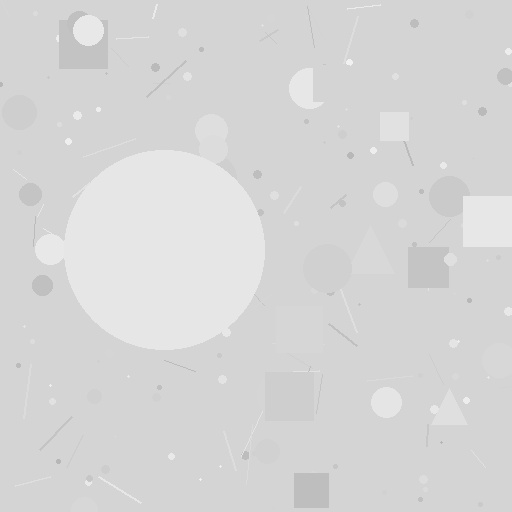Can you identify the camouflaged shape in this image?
The camouflaged shape is a circle.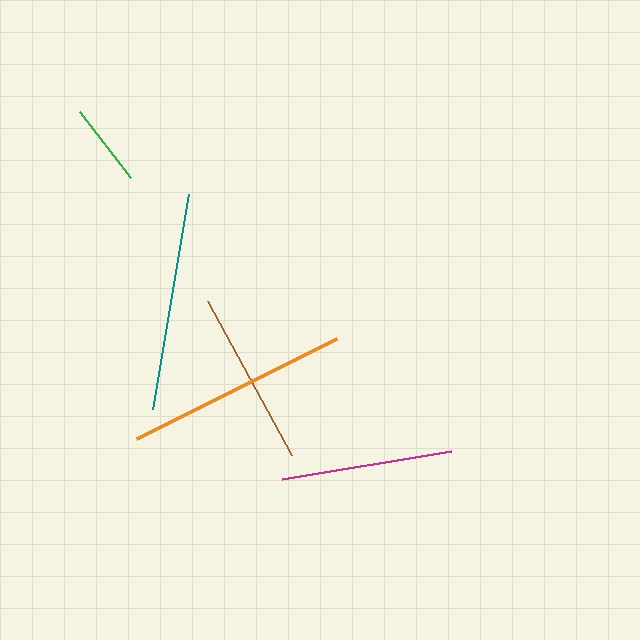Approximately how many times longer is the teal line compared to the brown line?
The teal line is approximately 1.2 times the length of the brown line.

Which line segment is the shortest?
The green line is the shortest at approximately 83 pixels.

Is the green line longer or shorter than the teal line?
The teal line is longer than the green line.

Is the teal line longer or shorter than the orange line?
The orange line is longer than the teal line.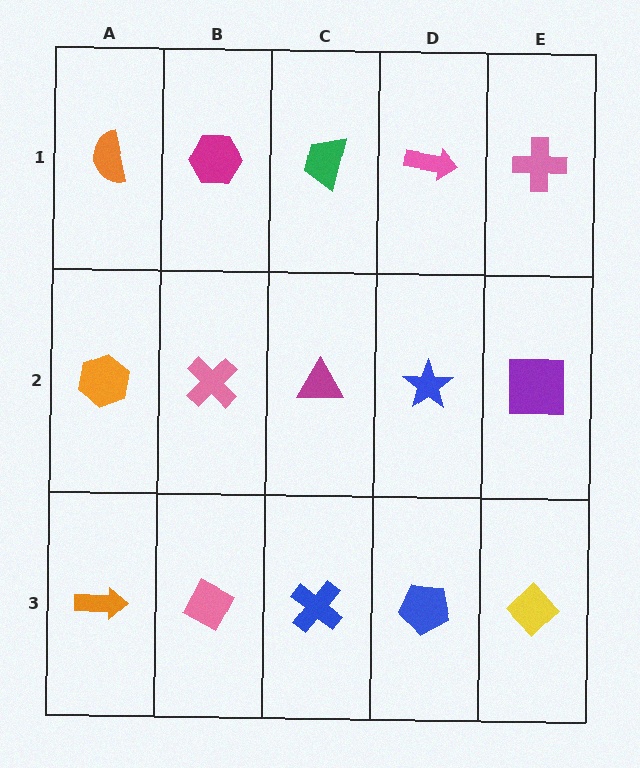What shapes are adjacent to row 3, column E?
A purple square (row 2, column E), a blue pentagon (row 3, column D).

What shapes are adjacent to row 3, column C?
A magenta triangle (row 2, column C), a pink diamond (row 3, column B), a blue pentagon (row 3, column D).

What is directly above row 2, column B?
A magenta hexagon.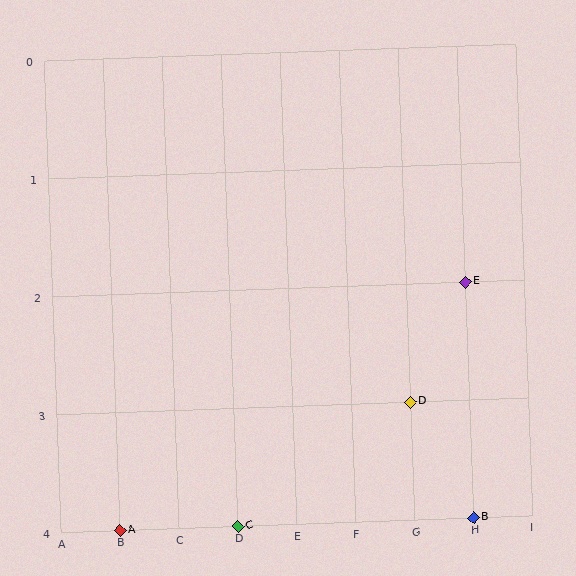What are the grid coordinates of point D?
Point D is at grid coordinates (G, 3).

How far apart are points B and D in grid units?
Points B and D are 1 column and 1 row apart (about 1.4 grid units diagonally).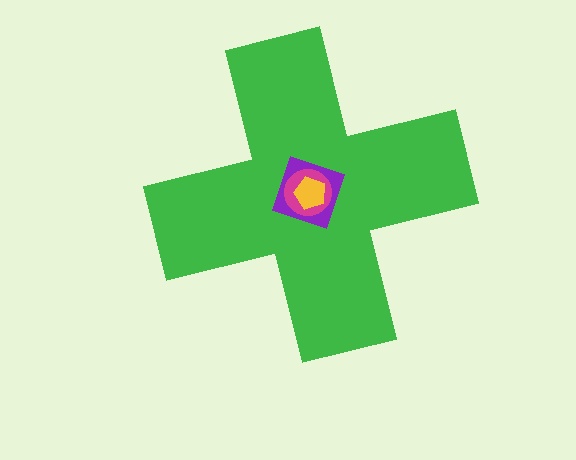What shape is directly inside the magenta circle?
The yellow pentagon.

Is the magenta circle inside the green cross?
Yes.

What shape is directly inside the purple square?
The magenta circle.